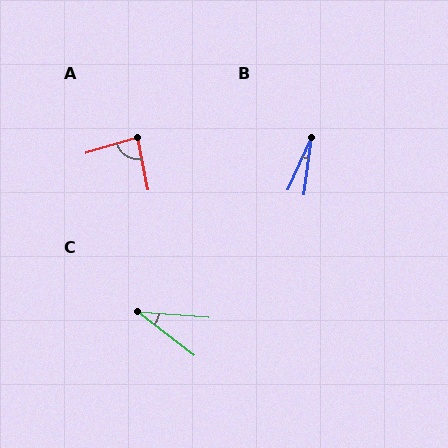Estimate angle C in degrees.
Approximately 33 degrees.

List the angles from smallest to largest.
B (16°), C (33°), A (84°).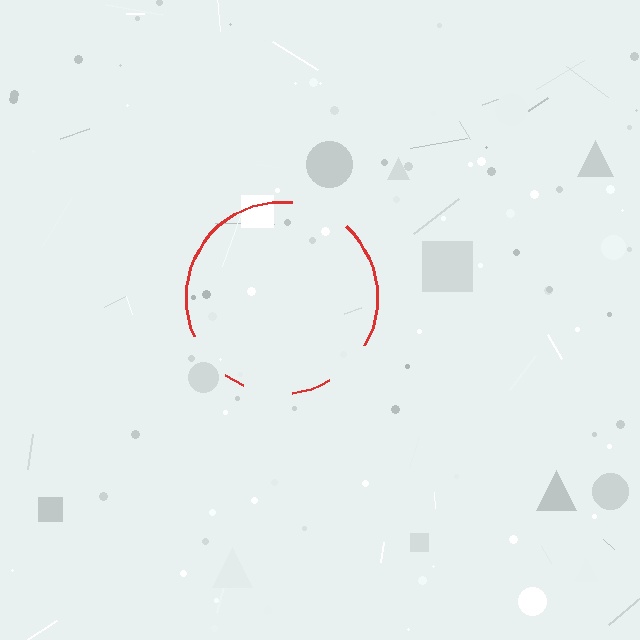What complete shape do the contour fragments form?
The contour fragments form a circle.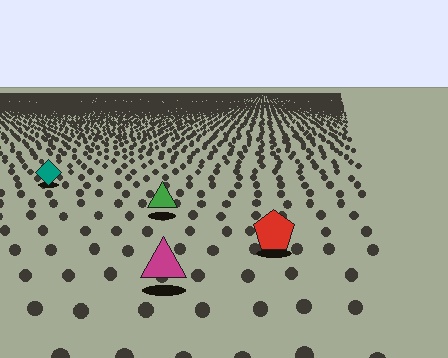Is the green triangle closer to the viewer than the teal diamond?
Yes. The green triangle is closer — you can tell from the texture gradient: the ground texture is coarser near it.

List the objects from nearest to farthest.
From nearest to farthest: the magenta triangle, the red pentagon, the green triangle, the teal diamond.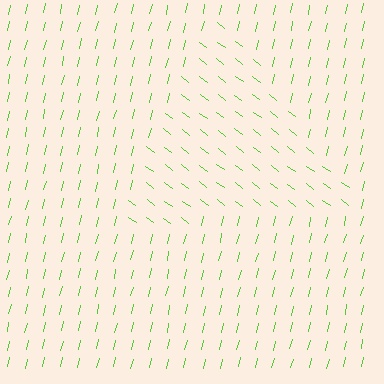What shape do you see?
I see a triangle.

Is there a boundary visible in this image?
Yes, there is a texture boundary formed by a change in line orientation.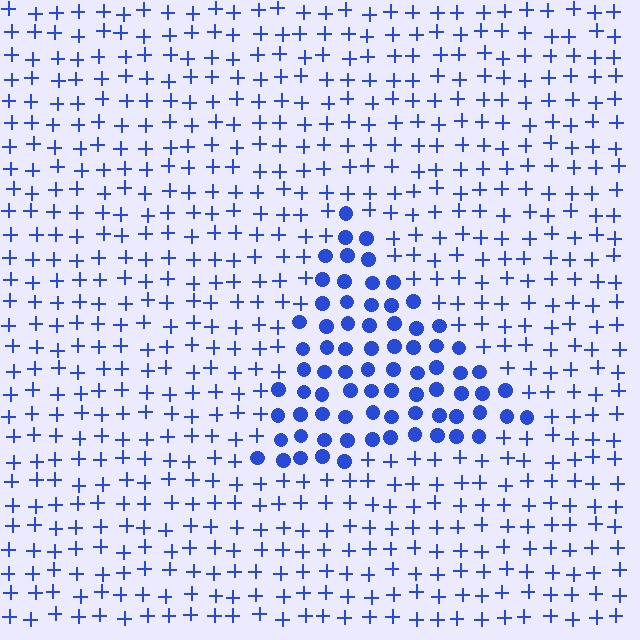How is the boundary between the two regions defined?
The boundary is defined by a change in element shape: circles inside vs. plus signs outside. All elements share the same color and spacing.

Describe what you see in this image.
The image is filled with small blue elements arranged in a uniform grid. A triangle-shaped region contains circles, while the surrounding area contains plus signs. The boundary is defined purely by the change in element shape.